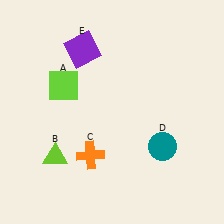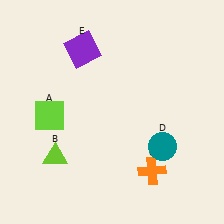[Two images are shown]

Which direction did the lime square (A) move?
The lime square (A) moved down.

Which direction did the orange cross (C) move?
The orange cross (C) moved right.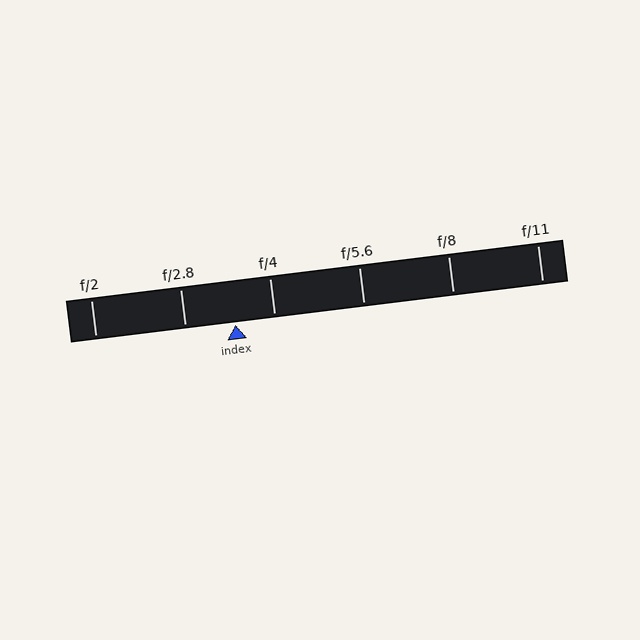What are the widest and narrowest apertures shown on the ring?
The widest aperture shown is f/2 and the narrowest is f/11.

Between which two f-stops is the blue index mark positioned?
The index mark is between f/2.8 and f/4.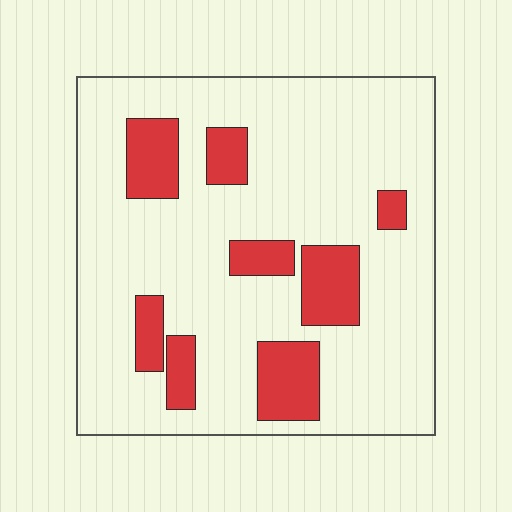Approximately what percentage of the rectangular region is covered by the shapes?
Approximately 20%.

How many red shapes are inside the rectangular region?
8.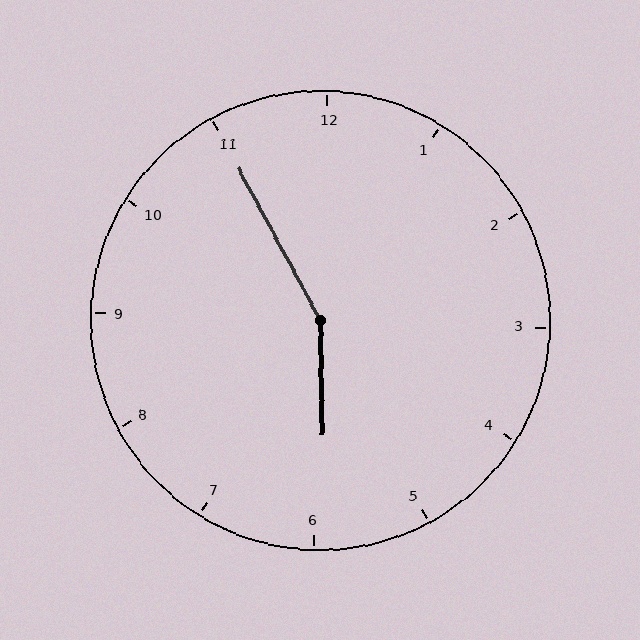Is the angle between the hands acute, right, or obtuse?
It is obtuse.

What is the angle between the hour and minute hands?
Approximately 152 degrees.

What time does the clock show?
5:55.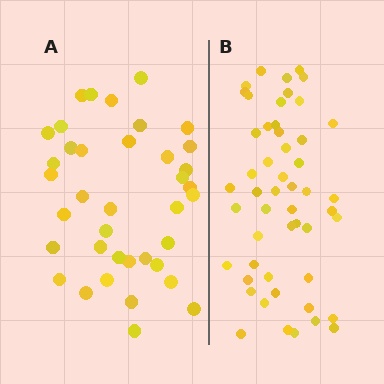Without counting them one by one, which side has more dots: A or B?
Region B (the right region) has more dots.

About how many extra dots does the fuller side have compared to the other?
Region B has approximately 15 more dots than region A.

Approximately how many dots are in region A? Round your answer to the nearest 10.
About 40 dots. (The exact count is 38, which rounds to 40.)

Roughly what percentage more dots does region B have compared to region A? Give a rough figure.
About 35% more.